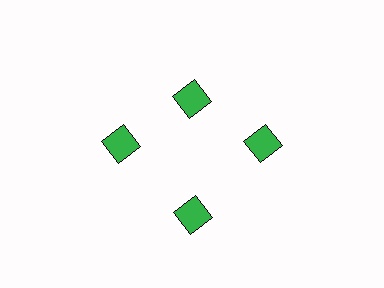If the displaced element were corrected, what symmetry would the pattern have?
It would have 4-fold rotational symmetry — the pattern would map onto itself every 90 degrees.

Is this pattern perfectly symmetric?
No. The 4 green diamonds are arranged in a ring, but one element near the 12 o'clock position is pulled inward toward the center, breaking the 4-fold rotational symmetry.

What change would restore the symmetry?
The symmetry would be restored by moving it outward, back onto the ring so that all 4 diamonds sit at equal angles and equal distance from the center.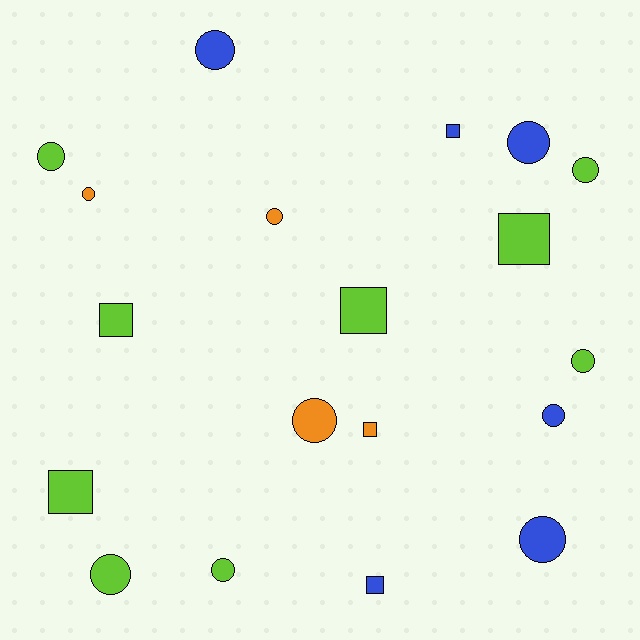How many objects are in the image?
There are 19 objects.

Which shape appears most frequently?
Circle, with 12 objects.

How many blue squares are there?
There are 2 blue squares.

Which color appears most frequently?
Lime, with 9 objects.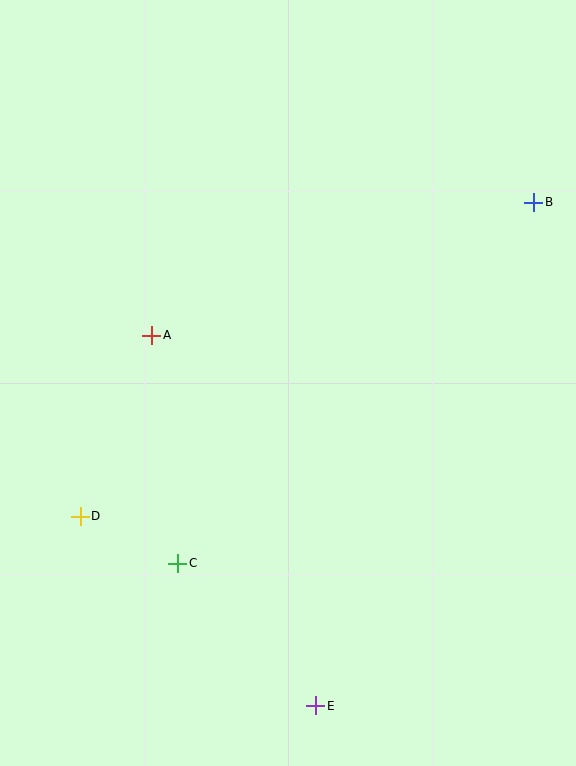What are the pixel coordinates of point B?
Point B is at (534, 202).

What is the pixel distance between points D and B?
The distance between D and B is 552 pixels.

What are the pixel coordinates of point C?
Point C is at (178, 563).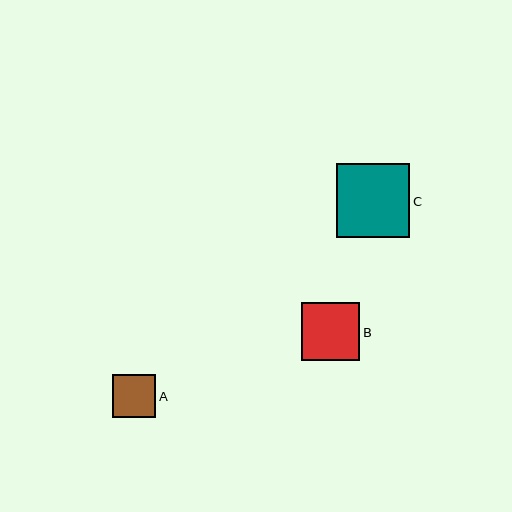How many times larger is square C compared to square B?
Square C is approximately 1.3 times the size of square B.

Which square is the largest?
Square C is the largest with a size of approximately 74 pixels.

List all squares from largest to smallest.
From largest to smallest: C, B, A.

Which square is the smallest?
Square A is the smallest with a size of approximately 43 pixels.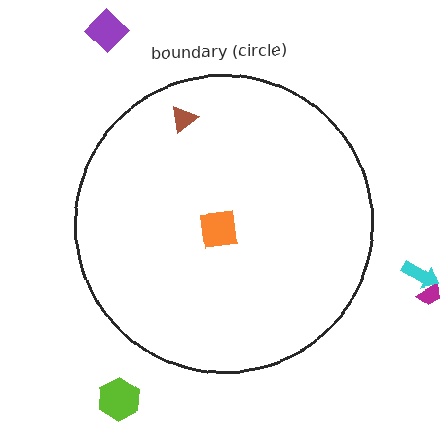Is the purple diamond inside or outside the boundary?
Outside.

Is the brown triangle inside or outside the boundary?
Inside.